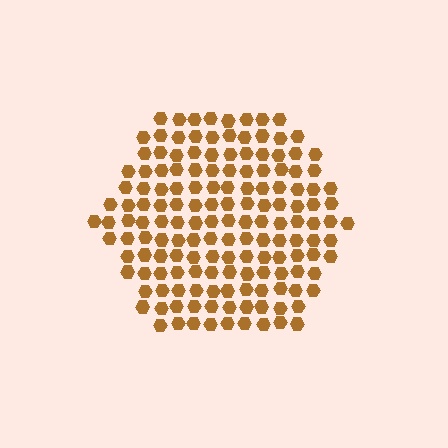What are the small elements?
The small elements are hexagons.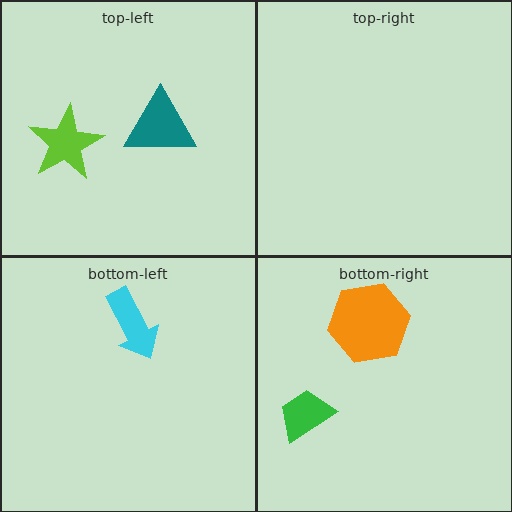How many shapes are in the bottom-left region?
1.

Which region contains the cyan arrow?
The bottom-left region.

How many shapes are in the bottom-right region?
2.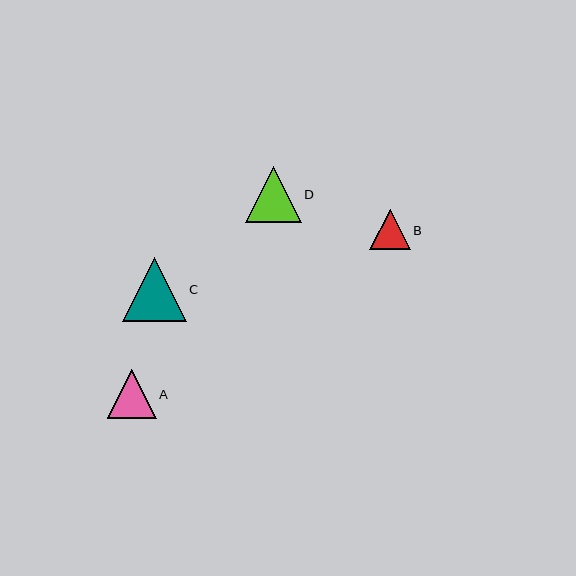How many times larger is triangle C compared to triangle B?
Triangle C is approximately 1.6 times the size of triangle B.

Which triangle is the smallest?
Triangle B is the smallest with a size of approximately 41 pixels.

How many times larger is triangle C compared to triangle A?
Triangle C is approximately 1.3 times the size of triangle A.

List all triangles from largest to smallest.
From largest to smallest: C, D, A, B.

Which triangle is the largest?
Triangle C is the largest with a size of approximately 64 pixels.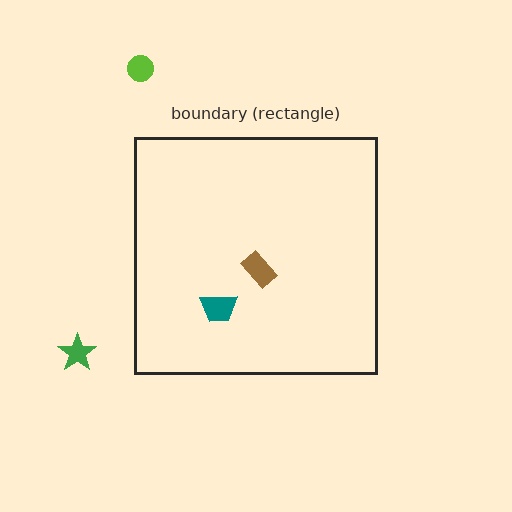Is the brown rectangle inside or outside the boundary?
Inside.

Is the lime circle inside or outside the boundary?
Outside.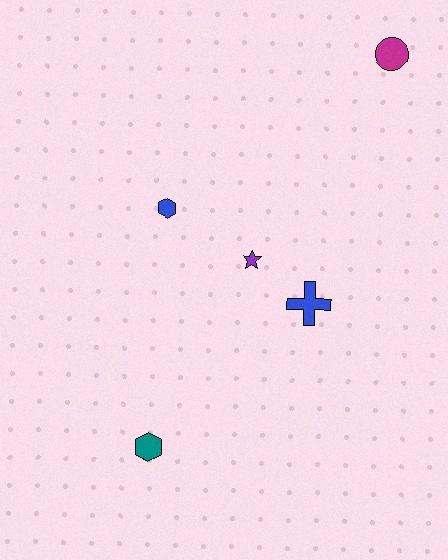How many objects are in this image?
There are 5 objects.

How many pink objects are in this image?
There are no pink objects.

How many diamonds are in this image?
There are no diamonds.